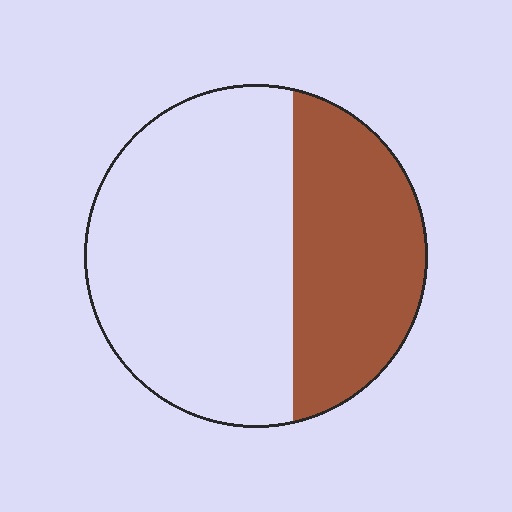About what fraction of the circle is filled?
About three eighths (3/8).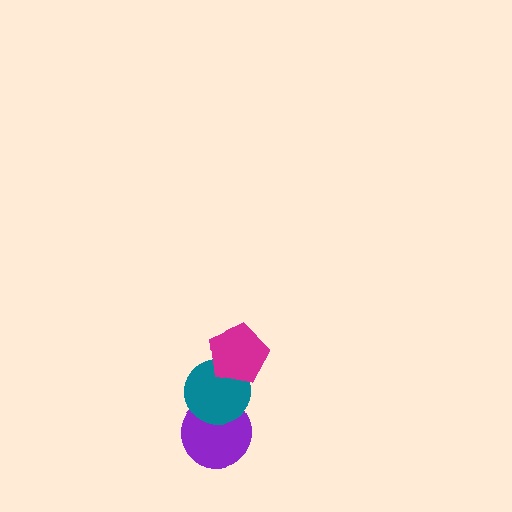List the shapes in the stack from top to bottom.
From top to bottom: the magenta pentagon, the teal circle, the purple circle.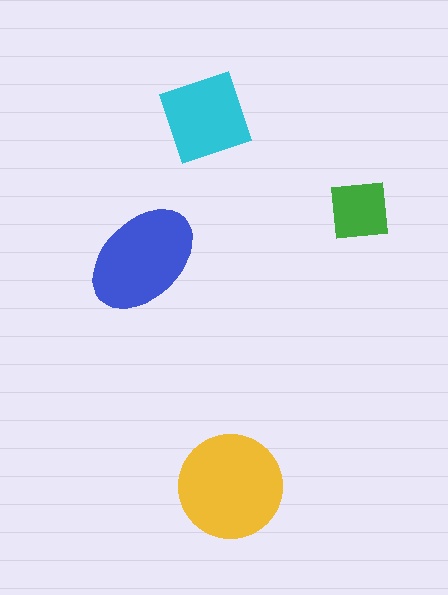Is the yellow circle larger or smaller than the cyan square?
Larger.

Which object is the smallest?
The green square.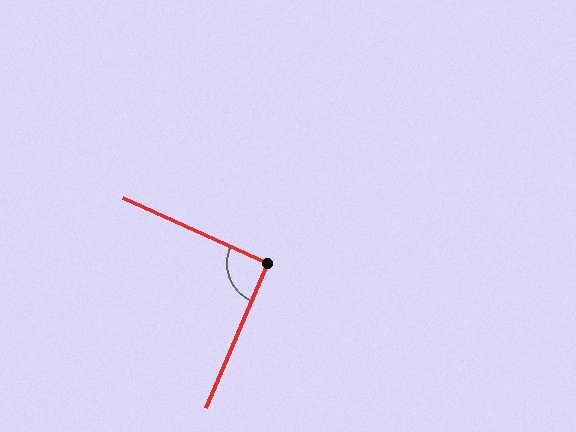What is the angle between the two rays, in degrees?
Approximately 91 degrees.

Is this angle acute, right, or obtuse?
It is approximately a right angle.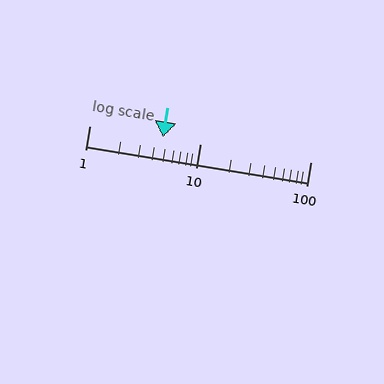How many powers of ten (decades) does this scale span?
The scale spans 2 decades, from 1 to 100.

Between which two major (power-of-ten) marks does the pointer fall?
The pointer is between 1 and 10.